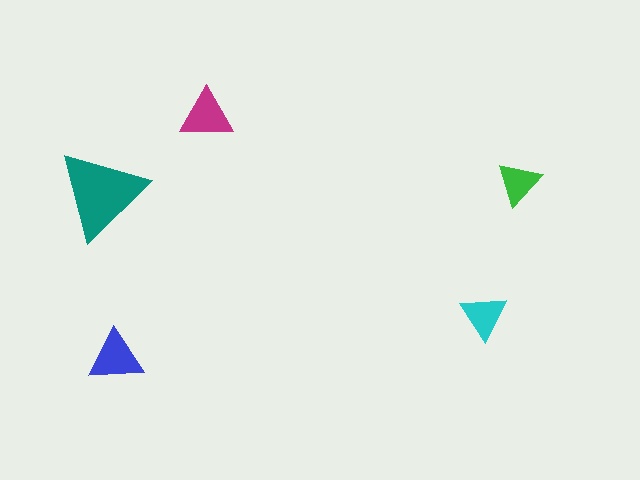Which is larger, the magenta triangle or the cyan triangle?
The magenta one.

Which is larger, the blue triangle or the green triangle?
The blue one.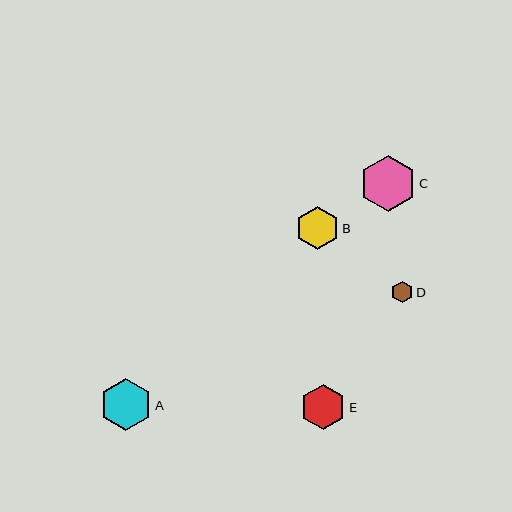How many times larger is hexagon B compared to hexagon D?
Hexagon B is approximately 2.0 times the size of hexagon D.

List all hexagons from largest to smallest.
From largest to smallest: C, A, E, B, D.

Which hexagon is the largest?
Hexagon C is the largest with a size of approximately 57 pixels.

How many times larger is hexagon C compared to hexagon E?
Hexagon C is approximately 1.3 times the size of hexagon E.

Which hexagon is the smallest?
Hexagon D is the smallest with a size of approximately 21 pixels.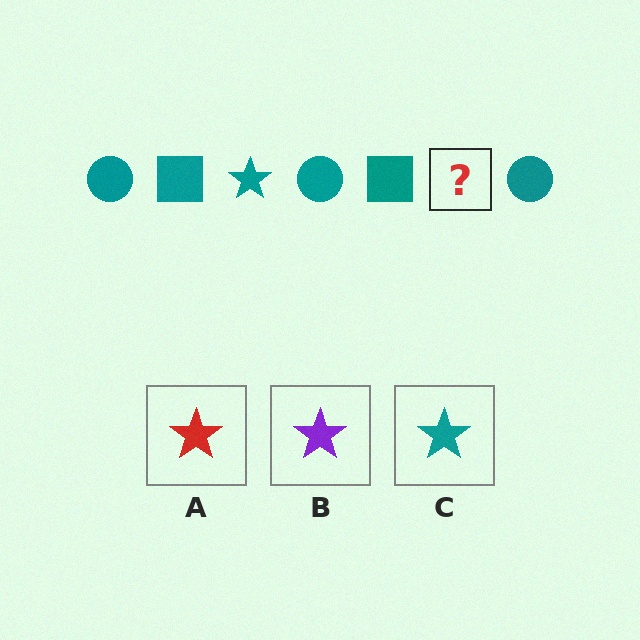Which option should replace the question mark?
Option C.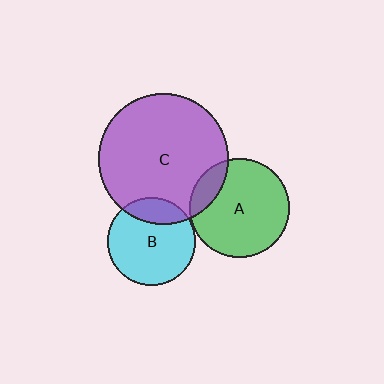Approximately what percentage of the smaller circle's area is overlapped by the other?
Approximately 20%.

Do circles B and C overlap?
Yes.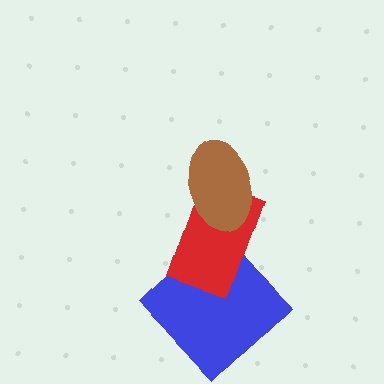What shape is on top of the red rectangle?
The brown ellipse is on top of the red rectangle.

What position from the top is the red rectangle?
The red rectangle is 2nd from the top.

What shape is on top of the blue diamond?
The red rectangle is on top of the blue diamond.